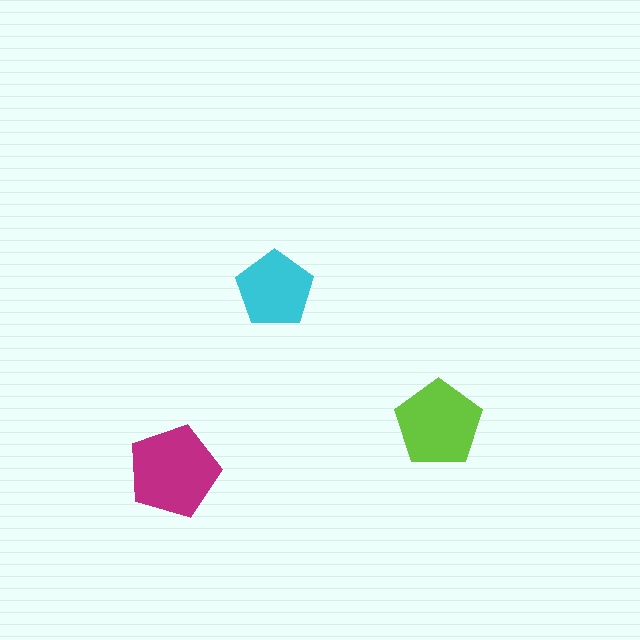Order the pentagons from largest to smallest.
the magenta one, the lime one, the cyan one.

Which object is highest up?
The cyan pentagon is topmost.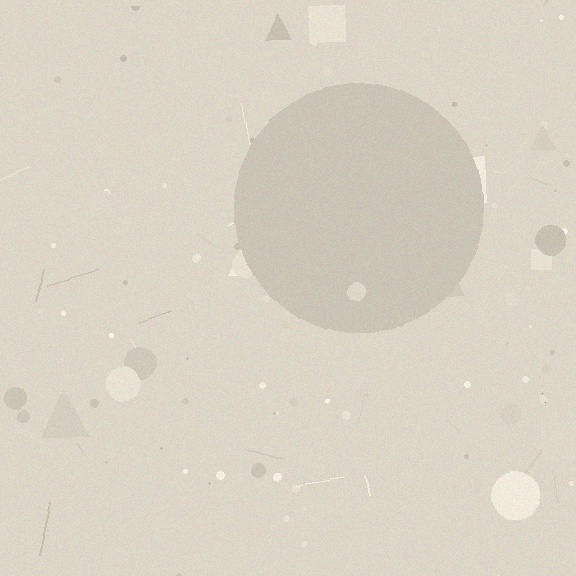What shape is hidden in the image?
A circle is hidden in the image.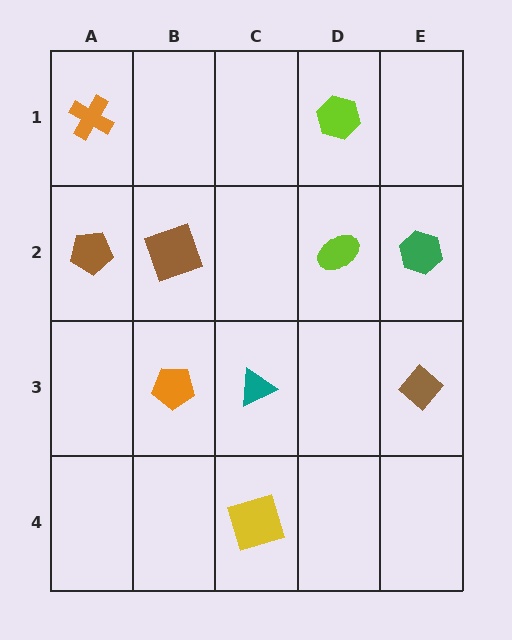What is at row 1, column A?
An orange cross.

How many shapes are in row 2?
4 shapes.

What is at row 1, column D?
A lime hexagon.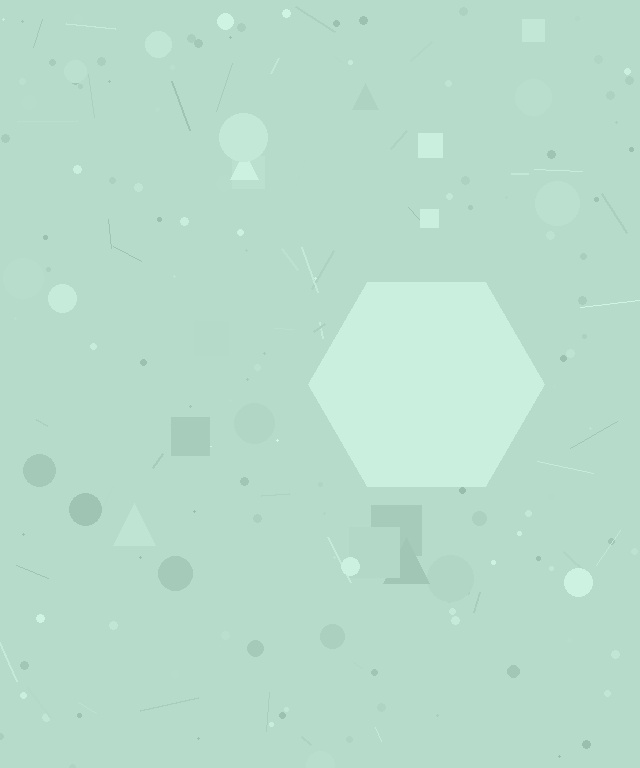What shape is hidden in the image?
A hexagon is hidden in the image.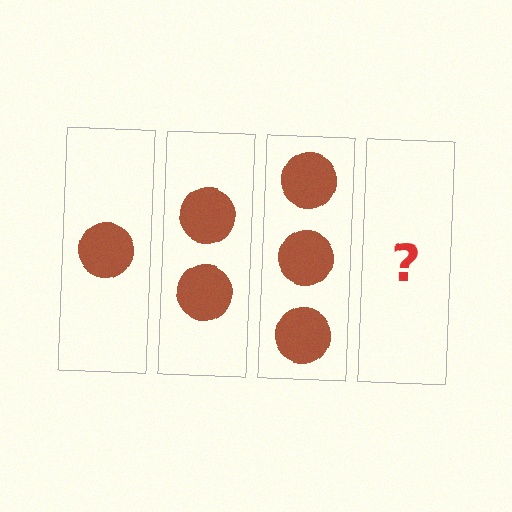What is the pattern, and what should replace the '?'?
The pattern is that each step adds one more circle. The '?' should be 4 circles.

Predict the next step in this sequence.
The next step is 4 circles.